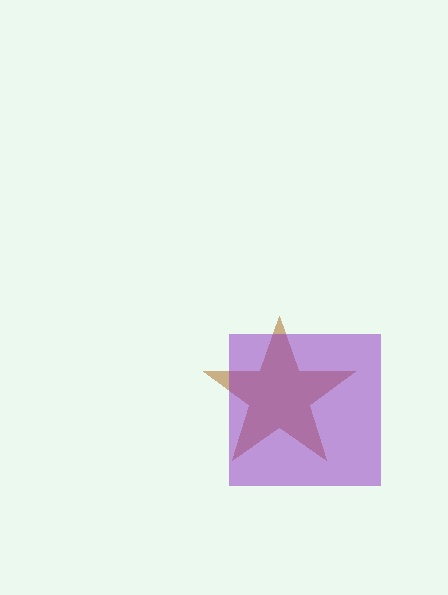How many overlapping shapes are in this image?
There are 2 overlapping shapes in the image.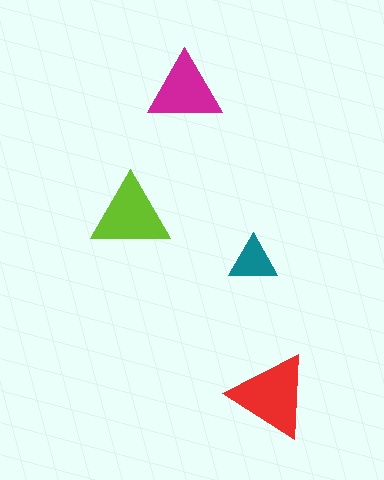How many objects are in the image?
There are 4 objects in the image.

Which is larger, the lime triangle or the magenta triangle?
The lime one.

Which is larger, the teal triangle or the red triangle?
The red one.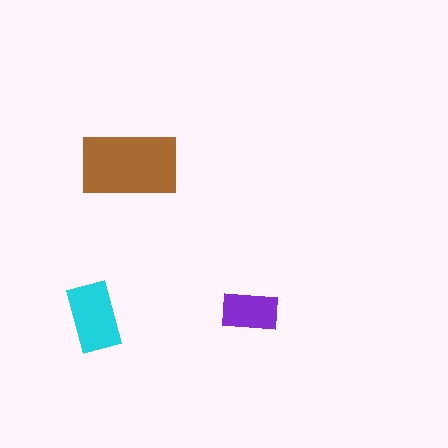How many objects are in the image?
There are 3 objects in the image.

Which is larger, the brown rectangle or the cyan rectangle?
The brown one.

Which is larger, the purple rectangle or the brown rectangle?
The brown one.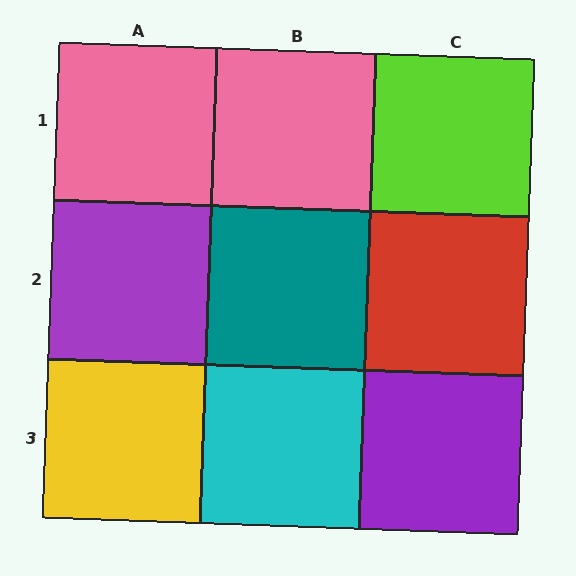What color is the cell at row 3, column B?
Cyan.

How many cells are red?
1 cell is red.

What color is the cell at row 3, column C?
Purple.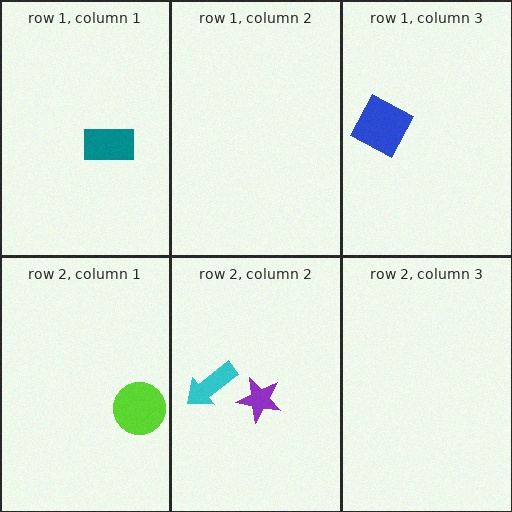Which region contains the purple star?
The row 2, column 2 region.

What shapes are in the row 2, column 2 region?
The purple star, the cyan arrow.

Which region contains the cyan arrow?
The row 2, column 2 region.